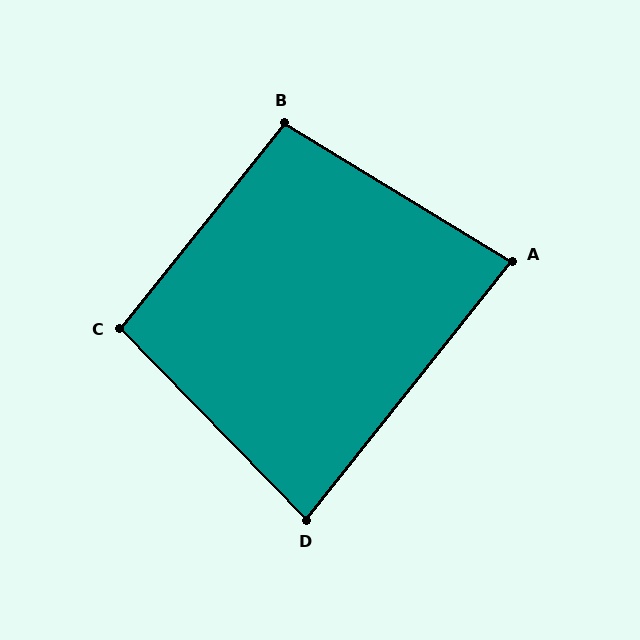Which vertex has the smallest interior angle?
D, at approximately 83 degrees.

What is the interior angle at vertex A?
Approximately 83 degrees (acute).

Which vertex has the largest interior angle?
B, at approximately 97 degrees.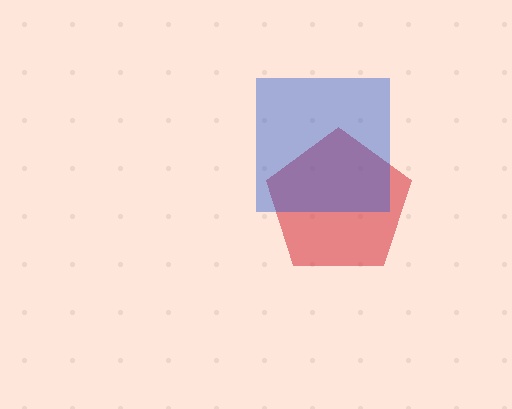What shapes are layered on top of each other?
The layered shapes are: a red pentagon, a blue square.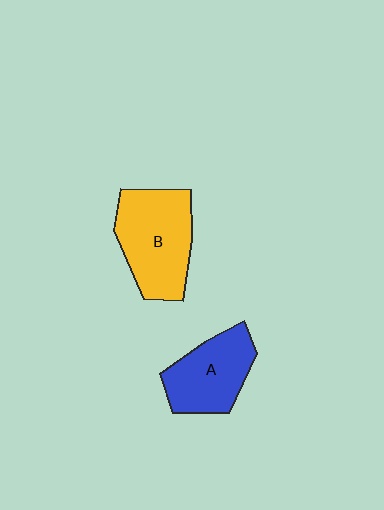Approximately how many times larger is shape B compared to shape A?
Approximately 1.3 times.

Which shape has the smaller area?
Shape A (blue).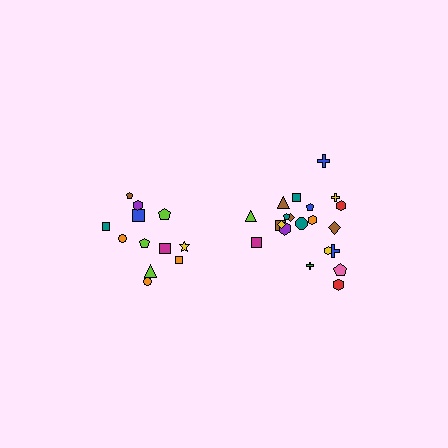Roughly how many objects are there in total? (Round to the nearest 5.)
Roughly 35 objects in total.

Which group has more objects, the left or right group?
The right group.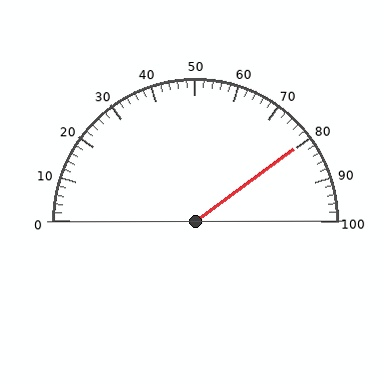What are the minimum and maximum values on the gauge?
The gauge ranges from 0 to 100.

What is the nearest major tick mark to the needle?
The nearest major tick mark is 80.